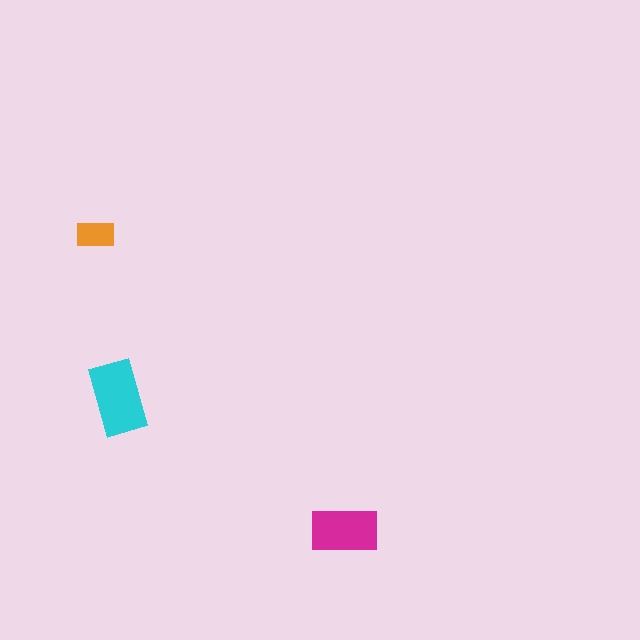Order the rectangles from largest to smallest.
the cyan one, the magenta one, the orange one.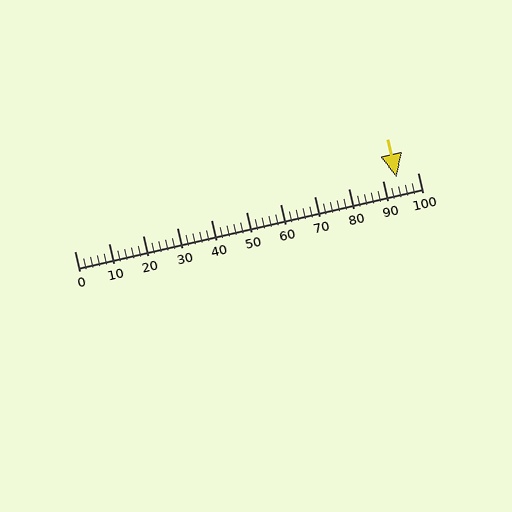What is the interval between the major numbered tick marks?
The major tick marks are spaced 10 units apart.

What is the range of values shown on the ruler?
The ruler shows values from 0 to 100.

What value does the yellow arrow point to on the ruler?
The yellow arrow points to approximately 94.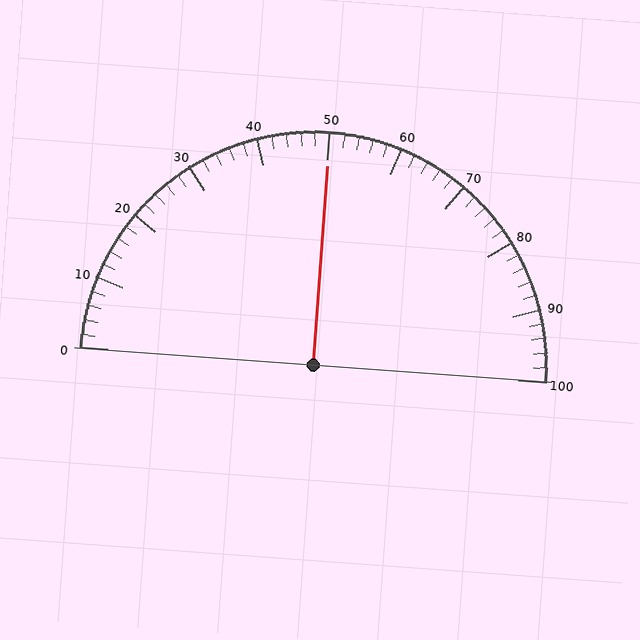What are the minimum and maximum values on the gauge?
The gauge ranges from 0 to 100.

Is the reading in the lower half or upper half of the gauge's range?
The reading is in the upper half of the range (0 to 100).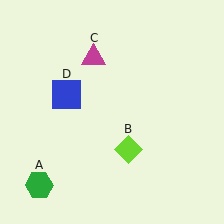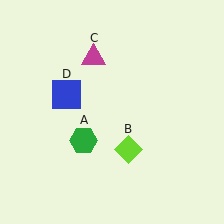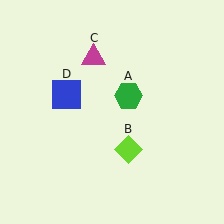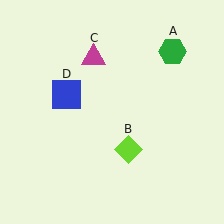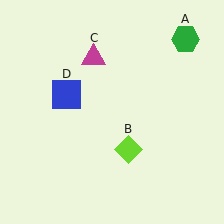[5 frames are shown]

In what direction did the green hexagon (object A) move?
The green hexagon (object A) moved up and to the right.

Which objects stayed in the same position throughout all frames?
Lime diamond (object B) and magenta triangle (object C) and blue square (object D) remained stationary.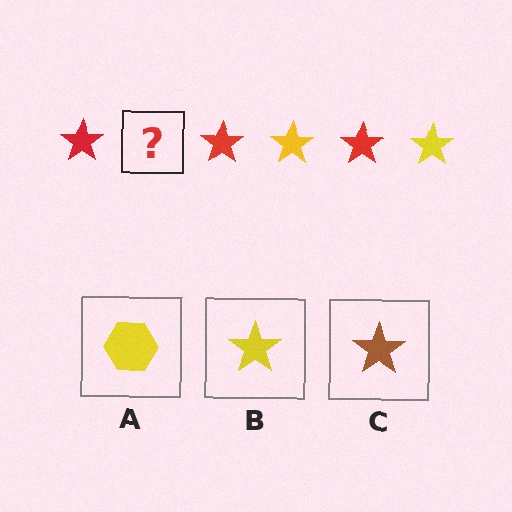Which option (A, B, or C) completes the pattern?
B.